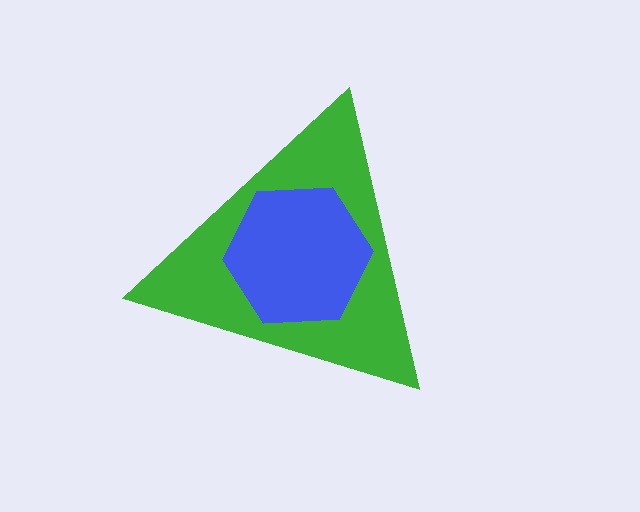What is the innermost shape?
The blue hexagon.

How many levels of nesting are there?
2.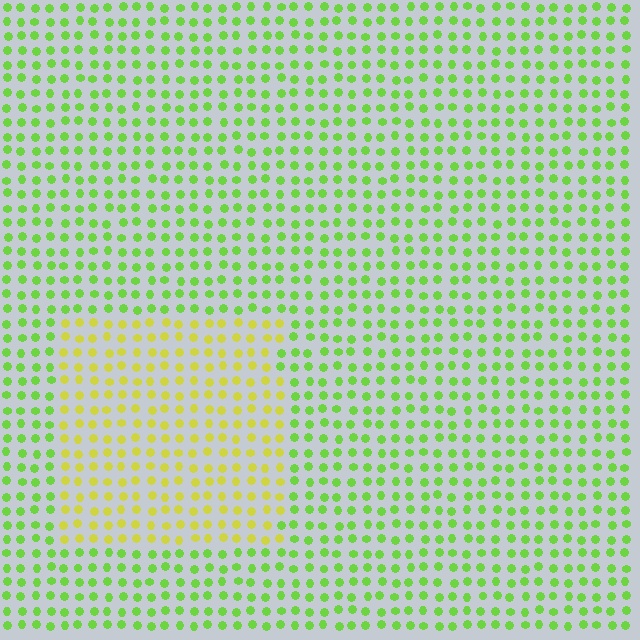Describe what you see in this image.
The image is filled with small lime elements in a uniform arrangement. A rectangle-shaped region is visible where the elements are tinted to a slightly different hue, forming a subtle color boundary.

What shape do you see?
I see a rectangle.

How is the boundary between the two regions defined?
The boundary is defined purely by a slight shift in hue (about 39 degrees). Spacing, size, and orientation are identical on both sides.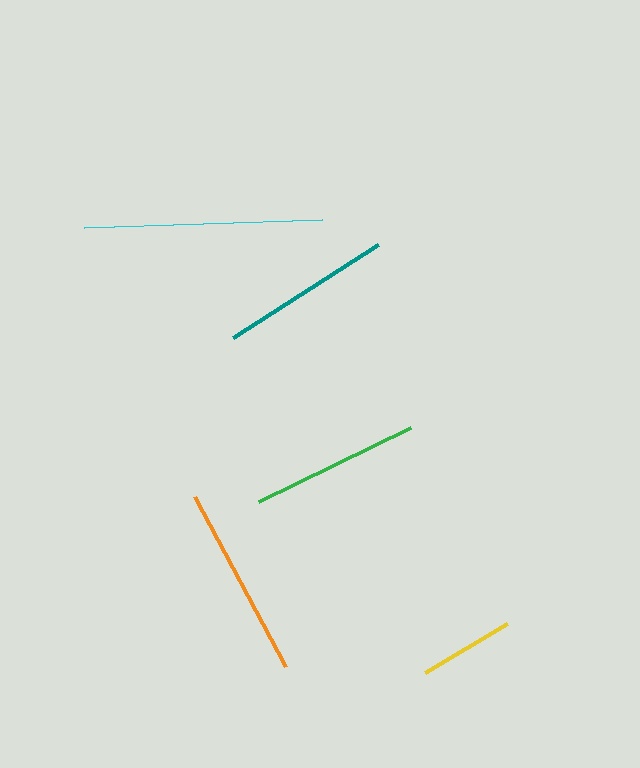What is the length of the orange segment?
The orange segment is approximately 193 pixels long.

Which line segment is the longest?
The cyan line is the longest at approximately 238 pixels.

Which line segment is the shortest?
The yellow line is the shortest at approximately 95 pixels.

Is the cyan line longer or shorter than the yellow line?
The cyan line is longer than the yellow line.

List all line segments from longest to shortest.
From longest to shortest: cyan, orange, teal, green, yellow.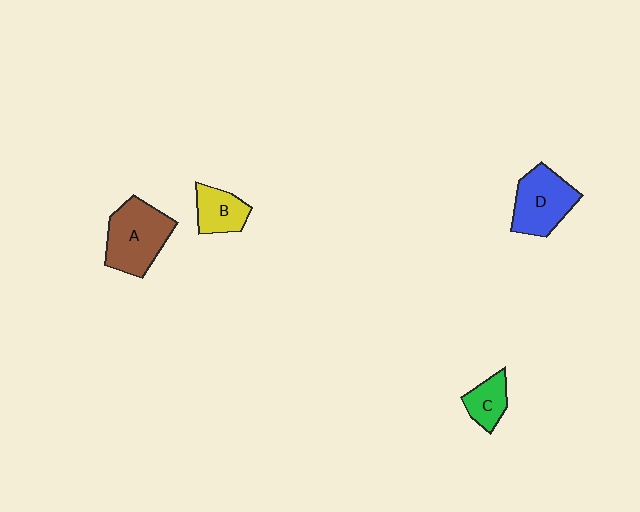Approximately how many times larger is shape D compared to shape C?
Approximately 1.9 times.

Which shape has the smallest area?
Shape C (green).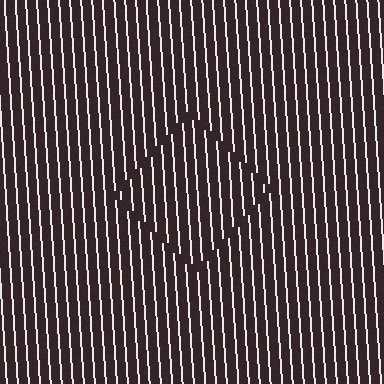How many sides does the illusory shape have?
4 sides — the line-ends trace a square.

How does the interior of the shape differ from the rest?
The interior of the shape contains the same grating, shifted by half a period — the contour is defined by the phase discontinuity where line-ends from the inner and outer gratings abut.